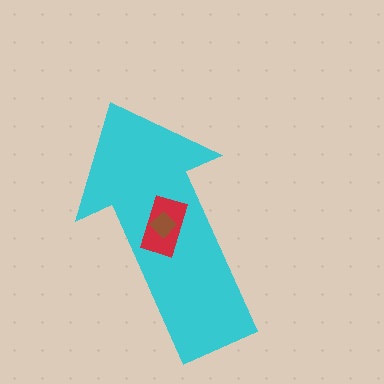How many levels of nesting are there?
3.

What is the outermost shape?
The cyan arrow.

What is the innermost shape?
The brown diamond.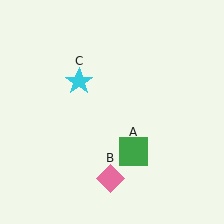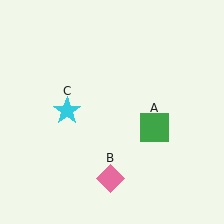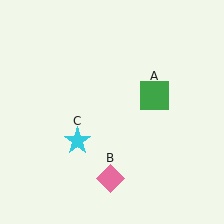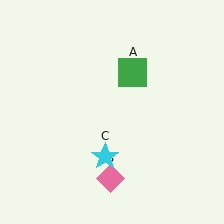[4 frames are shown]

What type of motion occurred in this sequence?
The green square (object A), cyan star (object C) rotated counterclockwise around the center of the scene.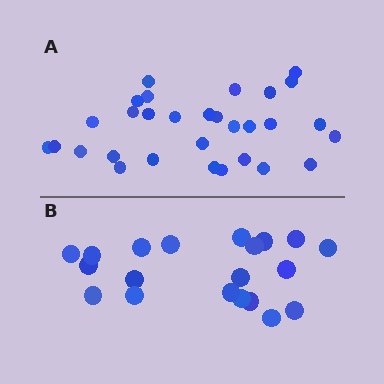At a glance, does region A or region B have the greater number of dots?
Region A (the top region) has more dots.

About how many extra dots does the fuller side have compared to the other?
Region A has roughly 10 or so more dots than region B.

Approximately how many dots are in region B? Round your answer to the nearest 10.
About 20 dots.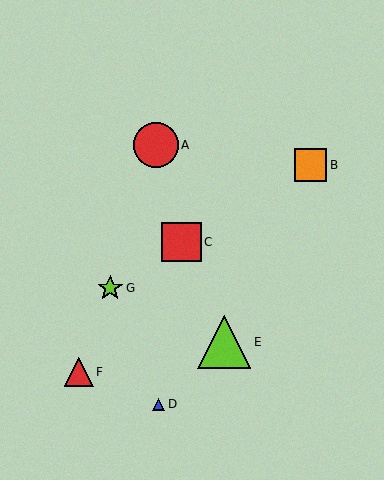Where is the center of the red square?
The center of the red square is at (181, 242).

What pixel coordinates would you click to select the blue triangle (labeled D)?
Click at (159, 404) to select the blue triangle D.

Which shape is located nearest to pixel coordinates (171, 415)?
The blue triangle (labeled D) at (159, 404) is nearest to that location.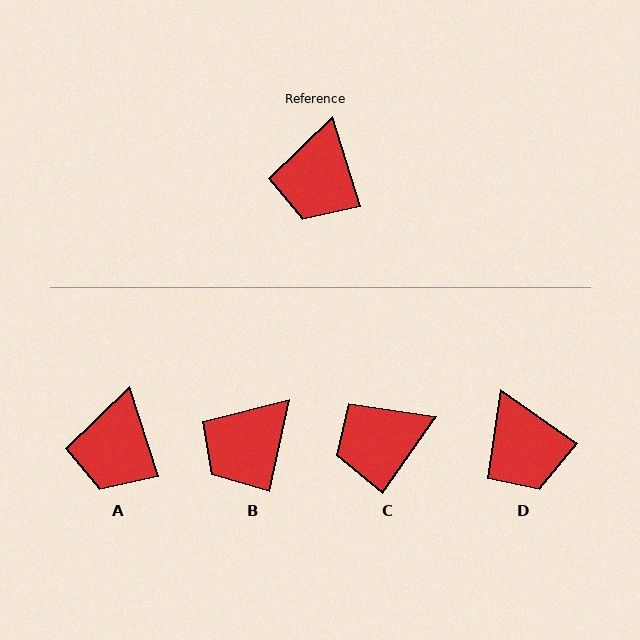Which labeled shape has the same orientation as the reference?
A.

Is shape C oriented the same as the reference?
No, it is off by about 52 degrees.